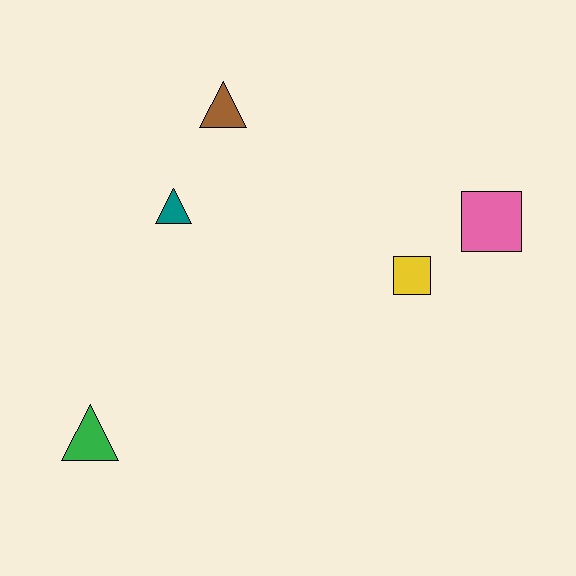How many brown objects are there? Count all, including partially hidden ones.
There is 1 brown object.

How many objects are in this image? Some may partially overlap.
There are 5 objects.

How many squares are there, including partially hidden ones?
There are 2 squares.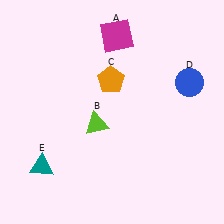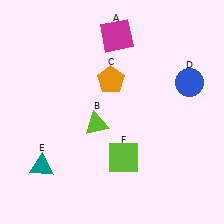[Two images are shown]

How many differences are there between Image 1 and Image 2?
There is 1 difference between the two images.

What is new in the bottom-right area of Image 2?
A lime square (F) was added in the bottom-right area of Image 2.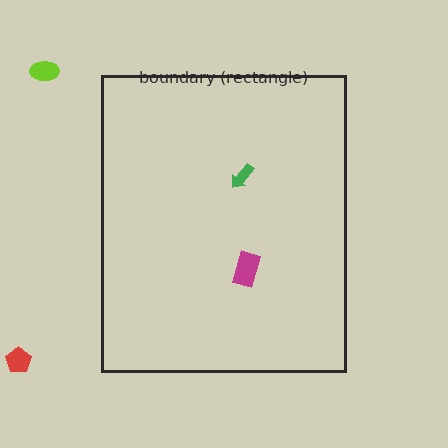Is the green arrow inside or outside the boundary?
Inside.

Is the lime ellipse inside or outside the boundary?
Outside.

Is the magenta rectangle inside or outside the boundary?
Inside.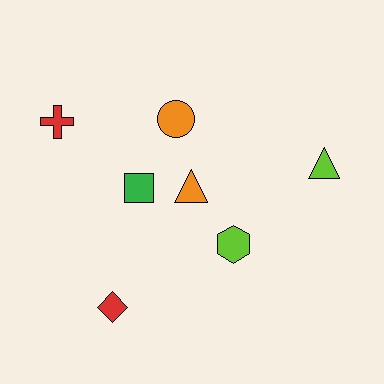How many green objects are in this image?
There is 1 green object.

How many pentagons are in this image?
There are no pentagons.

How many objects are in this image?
There are 7 objects.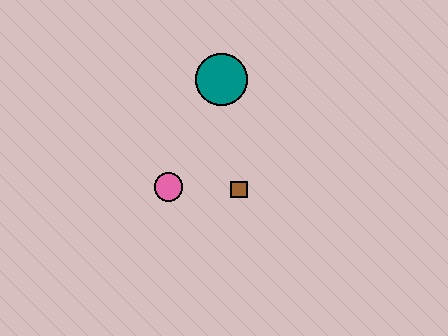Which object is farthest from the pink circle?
The teal circle is farthest from the pink circle.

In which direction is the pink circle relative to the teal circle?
The pink circle is below the teal circle.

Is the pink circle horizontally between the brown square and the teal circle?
No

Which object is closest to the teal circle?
The brown square is closest to the teal circle.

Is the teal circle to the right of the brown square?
No